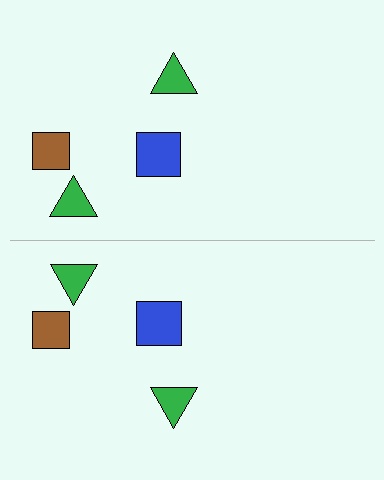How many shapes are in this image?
There are 8 shapes in this image.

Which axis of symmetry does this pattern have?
The pattern has a horizontal axis of symmetry running through the center of the image.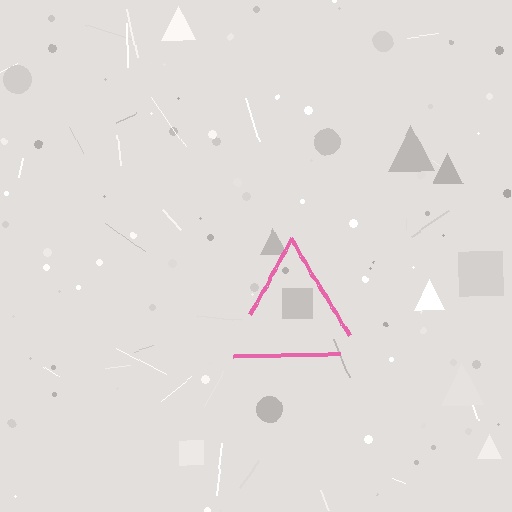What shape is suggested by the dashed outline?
The dashed outline suggests a triangle.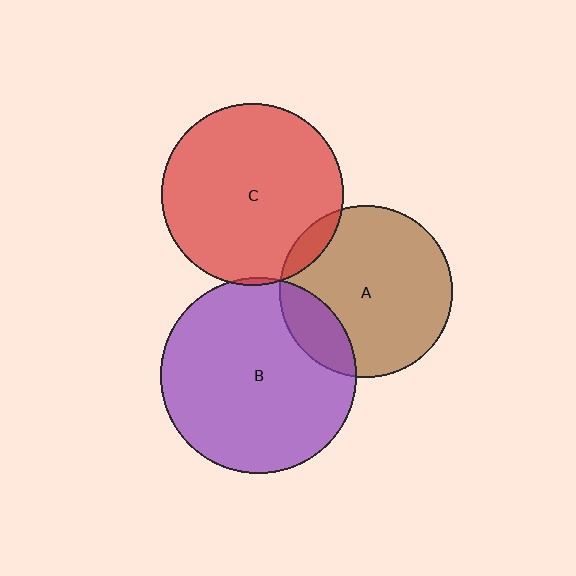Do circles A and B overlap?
Yes.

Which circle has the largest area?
Circle B (purple).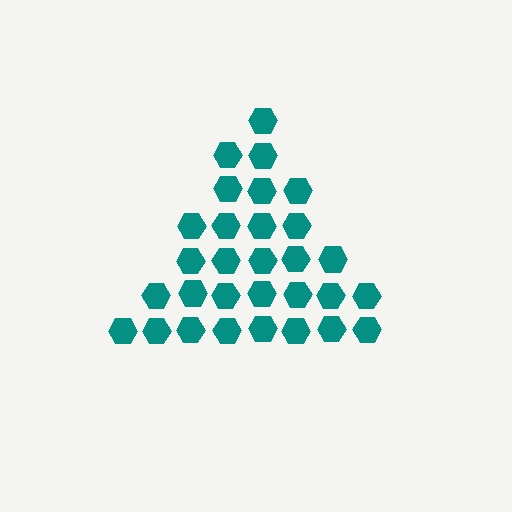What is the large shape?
The large shape is a triangle.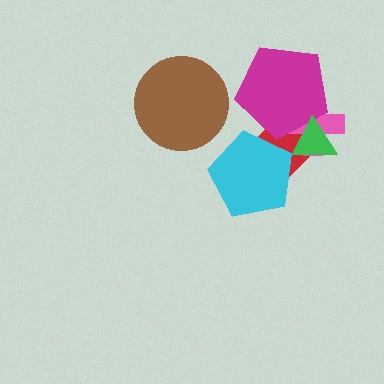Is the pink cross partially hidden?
Yes, it is partially covered by another shape.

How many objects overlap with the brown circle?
0 objects overlap with the brown circle.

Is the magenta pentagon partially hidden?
Yes, it is partially covered by another shape.